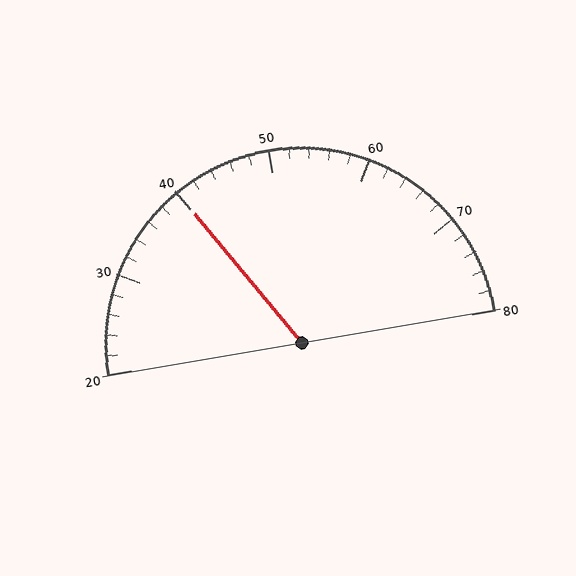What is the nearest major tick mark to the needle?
The nearest major tick mark is 40.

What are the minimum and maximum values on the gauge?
The gauge ranges from 20 to 80.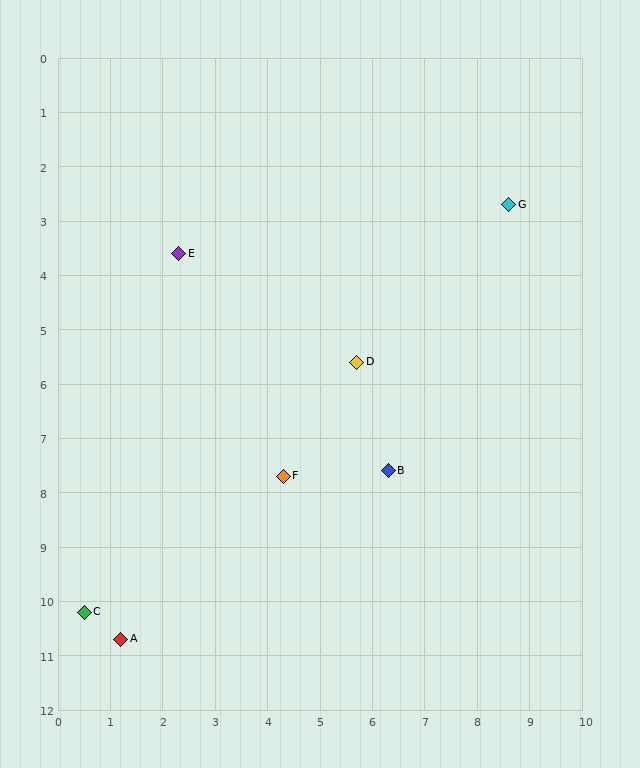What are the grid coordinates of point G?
Point G is at approximately (8.6, 2.7).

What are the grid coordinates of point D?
Point D is at approximately (5.7, 5.6).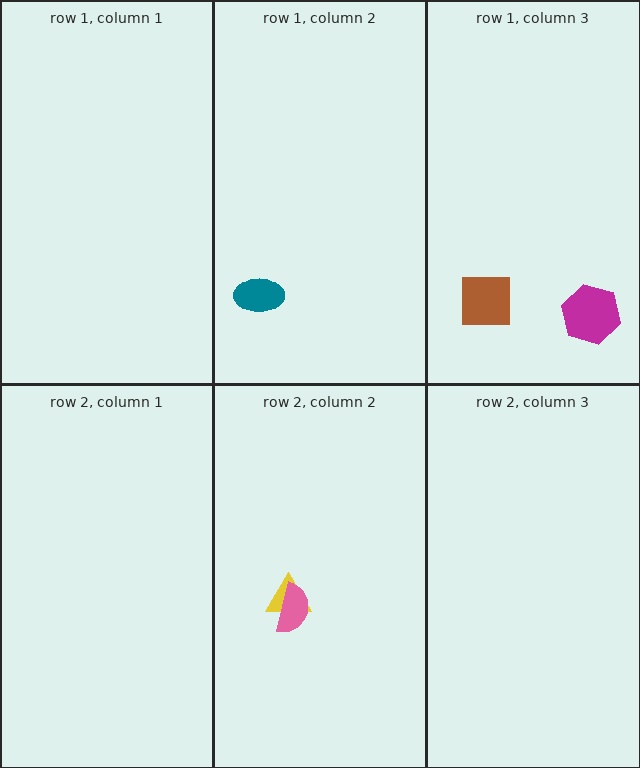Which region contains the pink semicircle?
The row 2, column 2 region.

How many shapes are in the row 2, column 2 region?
2.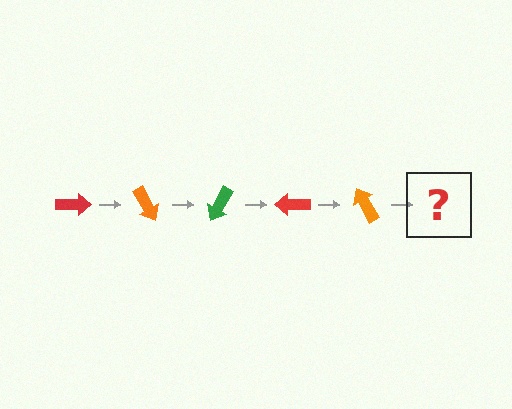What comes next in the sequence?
The next element should be a green arrow, rotated 300 degrees from the start.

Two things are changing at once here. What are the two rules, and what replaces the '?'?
The two rules are that it rotates 60 degrees each step and the color cycles through red, orange, and green. The '?' should be a green arrow, rotated 300 degrees from the start.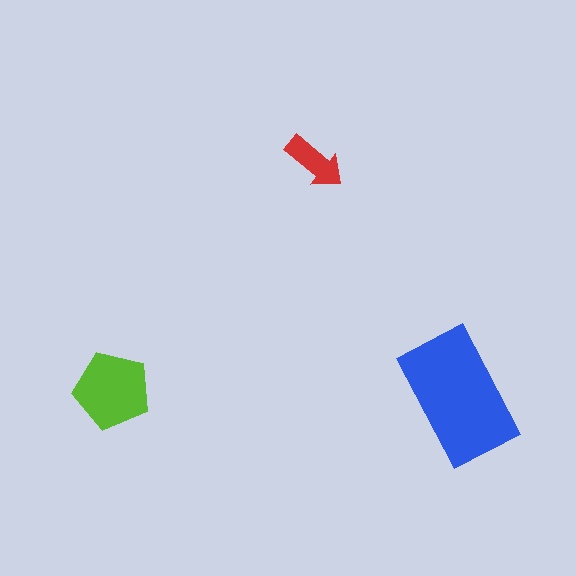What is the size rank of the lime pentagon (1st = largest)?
2nd.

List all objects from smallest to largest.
The red arrow, the lime pentagon, the blue rectangle.